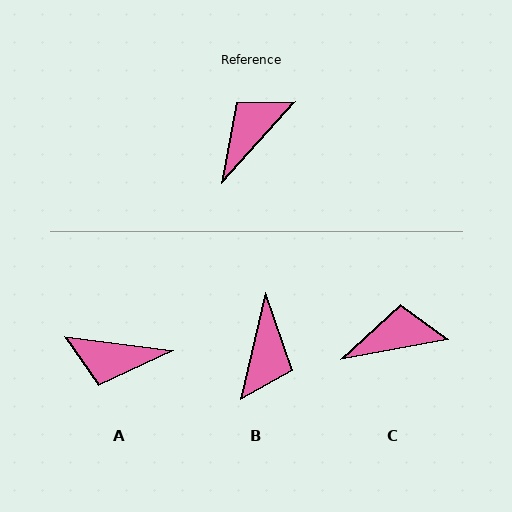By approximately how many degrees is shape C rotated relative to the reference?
Approximately 37 degrees clockwise.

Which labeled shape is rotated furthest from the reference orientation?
B, about 151 degrees away.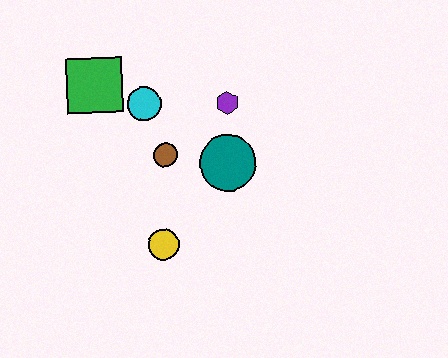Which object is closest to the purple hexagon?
The teal circle is closest to the purple hexagon.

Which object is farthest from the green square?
The yellow circle is farthest from the green square.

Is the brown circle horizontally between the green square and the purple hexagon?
Yes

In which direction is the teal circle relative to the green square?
The teal circle is to the right of the green square.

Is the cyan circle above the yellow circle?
Yes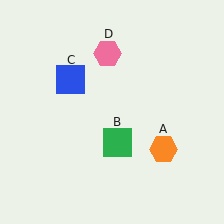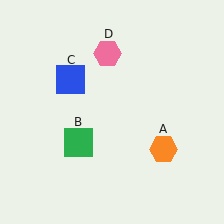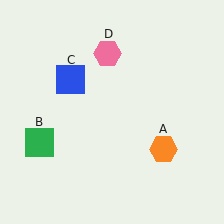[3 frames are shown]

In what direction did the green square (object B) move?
The green square (object B) moved left.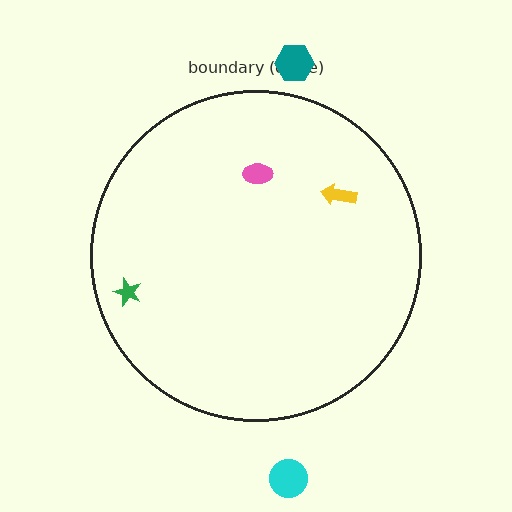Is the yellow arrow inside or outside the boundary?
Inside.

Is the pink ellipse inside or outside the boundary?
Inside.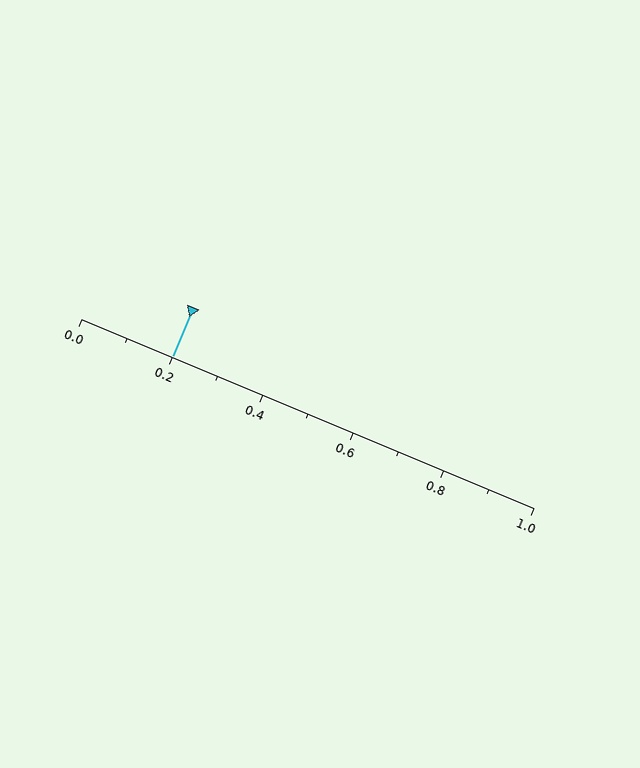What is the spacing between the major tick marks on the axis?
The major ticks are spaced 0.2 apart.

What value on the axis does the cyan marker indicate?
The marker indicates approximately 0.2.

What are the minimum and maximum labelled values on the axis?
The axis runs from 0.0 to 1.0.